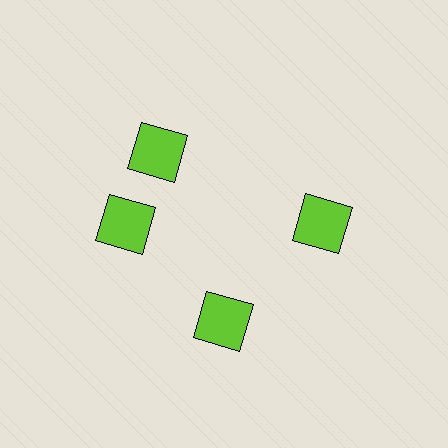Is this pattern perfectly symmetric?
No. The 4 lime squares are arranged in a ring, but one element near the 12 o'clock position is rotated out of alignment along the ring, breaking the 4-fold rotational symmetry.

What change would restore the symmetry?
The symmetry would be restored by rotating it back into even spacing with its neighbors so that all 4 squares sit at equal angles and equal distance from the center.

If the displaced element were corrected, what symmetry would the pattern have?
It would have 4-fold rotational symmetry — the pattern would map onto itself every 90 degrees.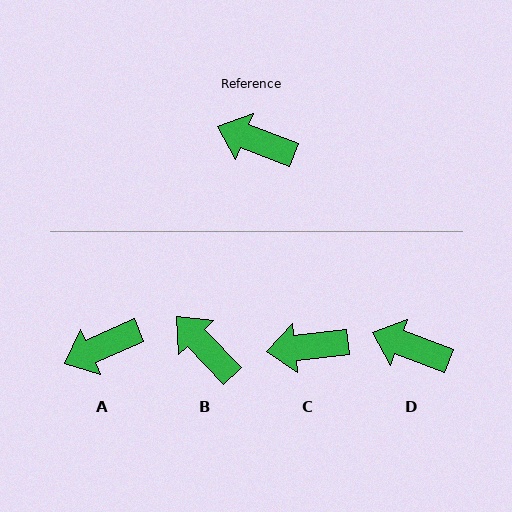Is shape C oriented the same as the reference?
No, it is off by about 27 degrees.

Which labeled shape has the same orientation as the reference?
D.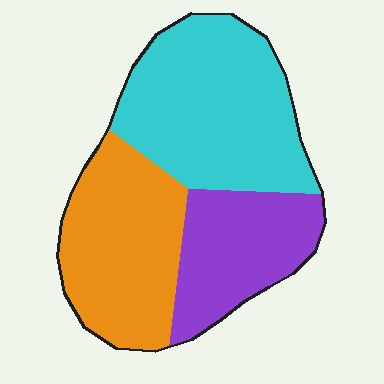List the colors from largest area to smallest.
From largest to smallest: cyan, orange, purple.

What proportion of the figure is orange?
Orange takes up about one third (1/3) of the figure.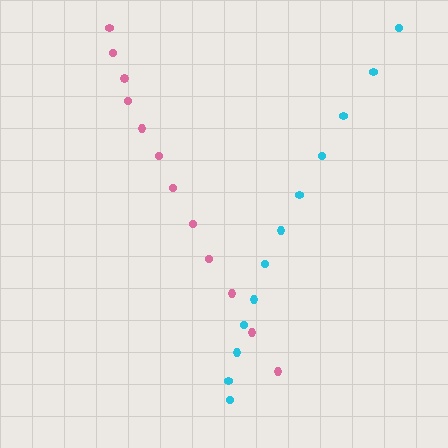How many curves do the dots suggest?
There are 2 distinct paths.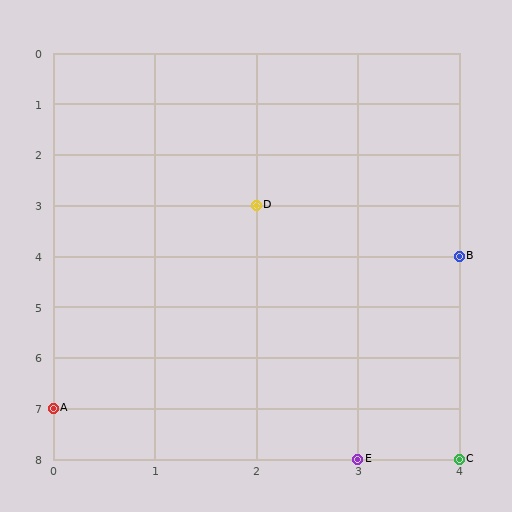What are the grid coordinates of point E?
Point E is at grid coordinates (3, 8).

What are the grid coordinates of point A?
Point A is at grid coordinates (0, 7).